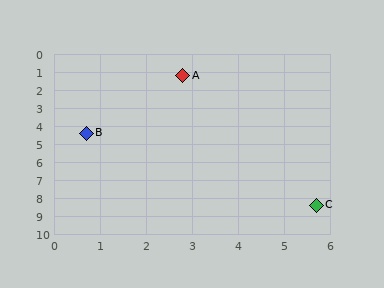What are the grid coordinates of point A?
Point A is at approximately (2.8, 1.2).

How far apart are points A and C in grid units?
Points A and C are about 7.8 grid units apart.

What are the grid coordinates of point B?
Point B is at approximately (0.7, 4.4).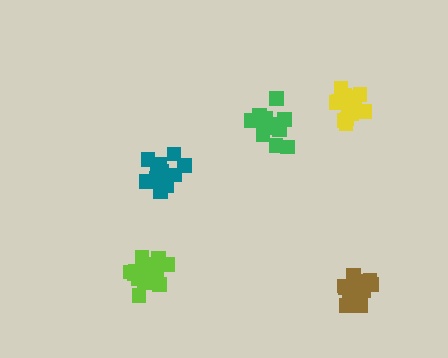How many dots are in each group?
Group 1: 16 dots, Group 2: 19 dots, Group 3: 15 dots, Group 4: 18 dots, Group 5: 15 dots (83 total).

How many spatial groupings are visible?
There are 5 spatial groupings.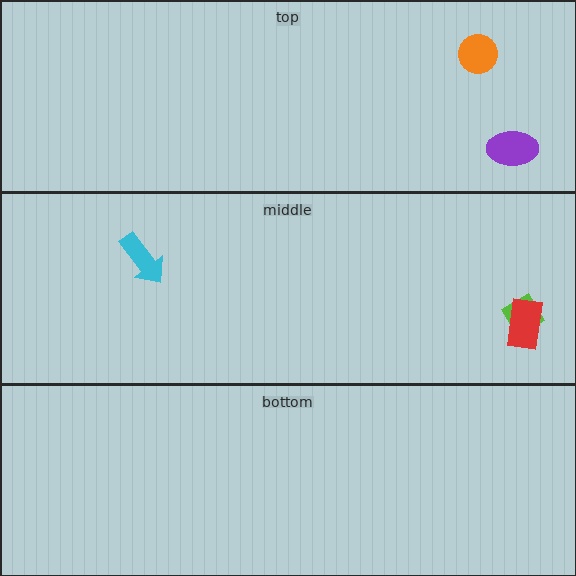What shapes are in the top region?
The purple ellipse, the orange circle.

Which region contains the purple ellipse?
The top region.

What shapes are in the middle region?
The lime diamond, the red rectangle, the cyan arrow.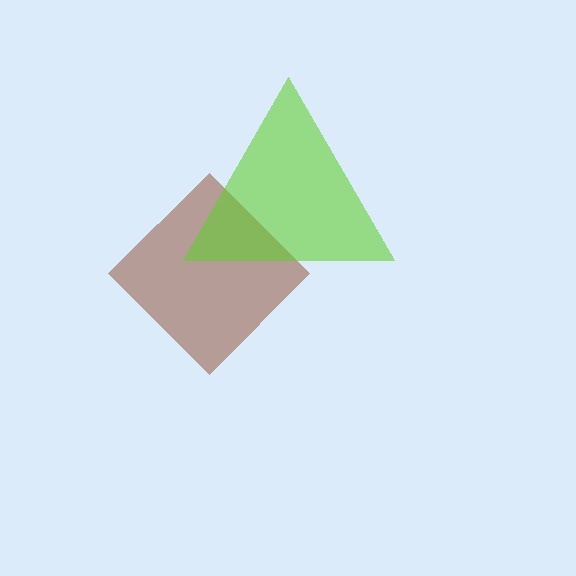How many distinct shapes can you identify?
There are 2 distinct shapes: a brown diamond, a lime triangle.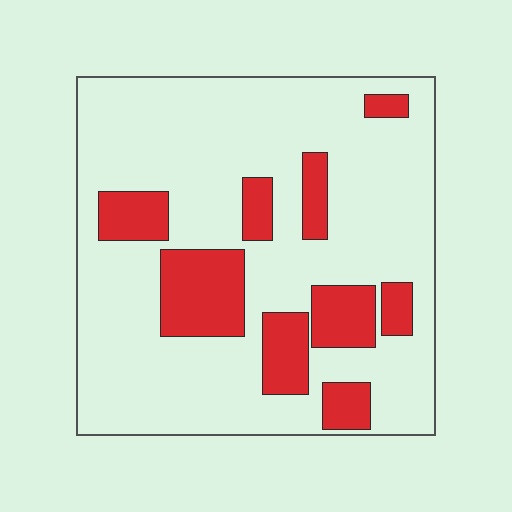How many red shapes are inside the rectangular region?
9.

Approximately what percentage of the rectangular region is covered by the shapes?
Approximately 20%.